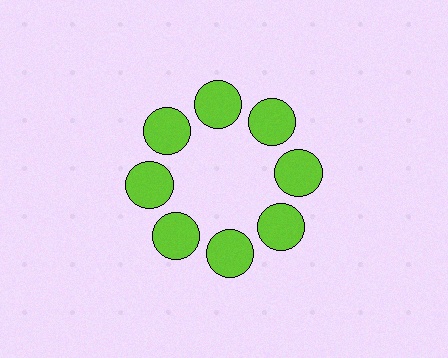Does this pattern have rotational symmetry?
Yes, this pattern has 8-fold rotational symmetry. It looks the same after rotating 45 degrees around the center.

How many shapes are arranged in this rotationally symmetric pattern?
There are 8 shapes, arranged in 8 groups of 1.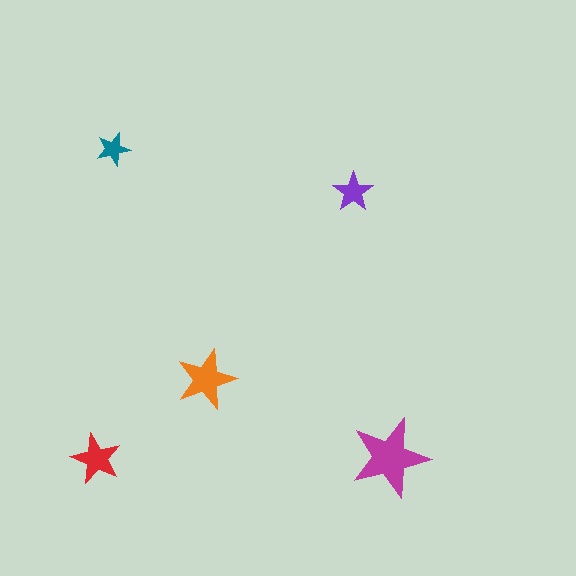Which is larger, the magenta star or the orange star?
The magenta one.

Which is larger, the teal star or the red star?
The red one.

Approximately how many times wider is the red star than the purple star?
About 1.5 times wider.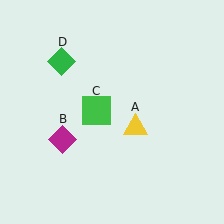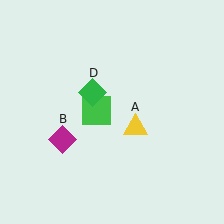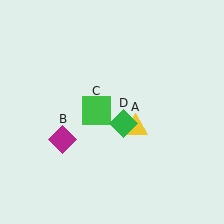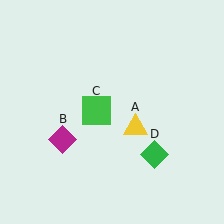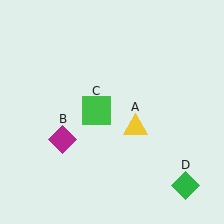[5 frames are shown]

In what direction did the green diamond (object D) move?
The green diamond (object D) moved down and to the right.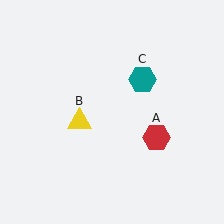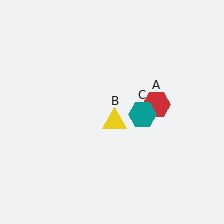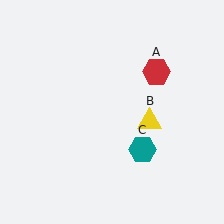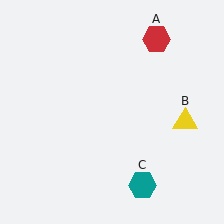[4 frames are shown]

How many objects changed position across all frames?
3 objects changed position: red hexagon (object A), yellow triangle (object B), teal hexagon (object C).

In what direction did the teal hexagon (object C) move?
The teal hexagon (object C) moved down.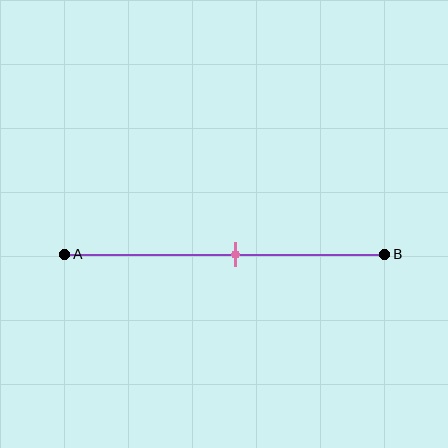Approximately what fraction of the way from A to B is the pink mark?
The pink mark is approximately 55% of the way from A to B.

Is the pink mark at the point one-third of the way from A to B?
No, the mark is at about 55% from A, not at the 33% one-third point.